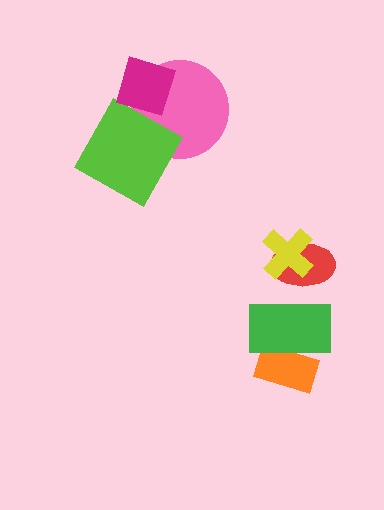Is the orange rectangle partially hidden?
Yes, it is partially covered by another shape.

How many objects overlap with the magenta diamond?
1 object overlaps with the magenta diamond.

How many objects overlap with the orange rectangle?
1 object overlaps with the orange rectangle.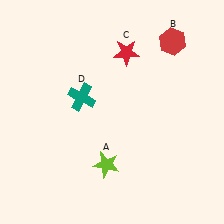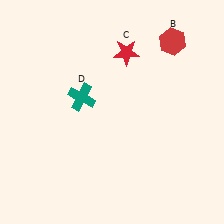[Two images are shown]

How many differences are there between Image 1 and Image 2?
There is 1 difference between the two images.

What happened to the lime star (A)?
The lime star (A) was removed in Image 2. It was in the bottom-left area of Image 1.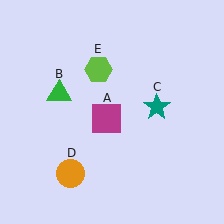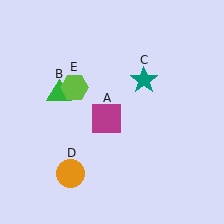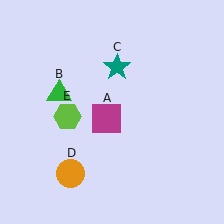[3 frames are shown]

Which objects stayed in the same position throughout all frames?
Magenta square (object A) and green triangle (object B) and orange circle (object D) remained stationary.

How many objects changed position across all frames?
2 objects changed position: teal star (object C), lime hexagon (object E).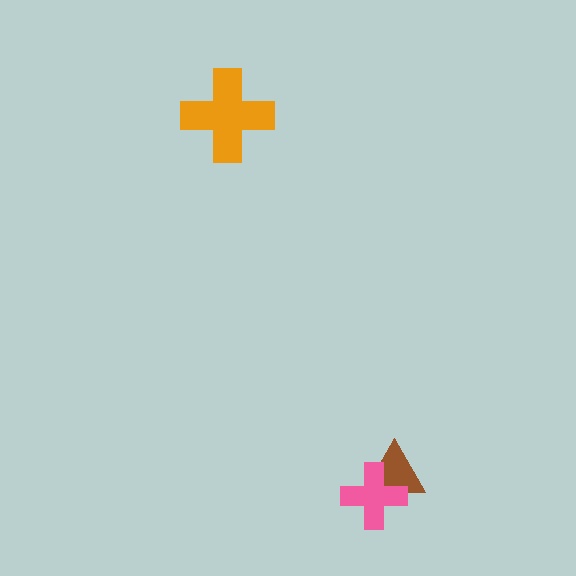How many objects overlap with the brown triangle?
1 object overlaps with the brown triangle.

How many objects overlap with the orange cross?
0 objects overlap with the orange cross.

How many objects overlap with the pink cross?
1 object overlaps with the pink cross.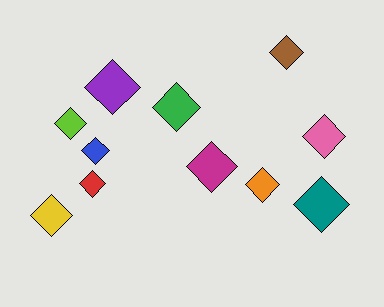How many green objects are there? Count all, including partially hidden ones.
There is 1 green object.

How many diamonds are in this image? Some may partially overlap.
There are 11 diamonds.